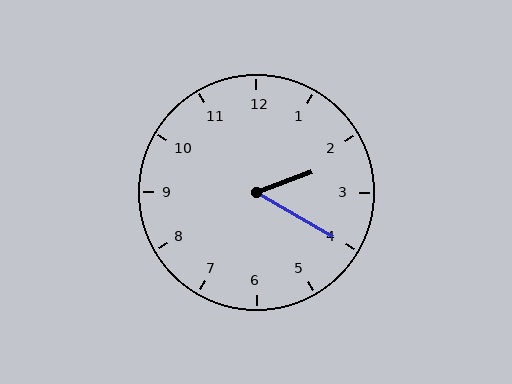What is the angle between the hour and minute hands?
Approximately 50 degrees.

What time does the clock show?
2:20.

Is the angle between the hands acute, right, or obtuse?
It is acute.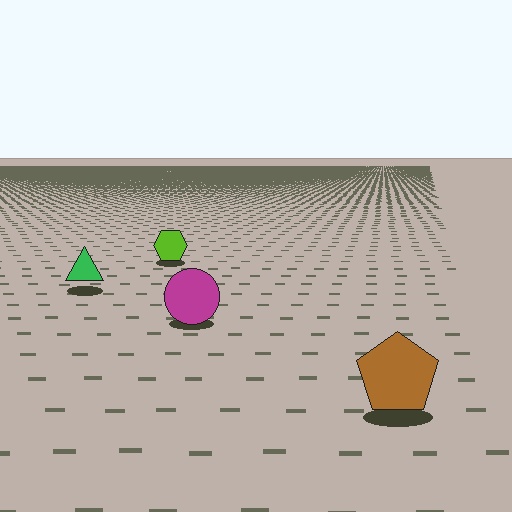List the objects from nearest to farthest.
From nearest to farthest: the brown pentagon, the magenta circle, the green triangle, the lime hexagon.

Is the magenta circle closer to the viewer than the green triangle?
Yes. The magenta circle is closer — you can tell from the texture gradient: the ground texture is coarser near it.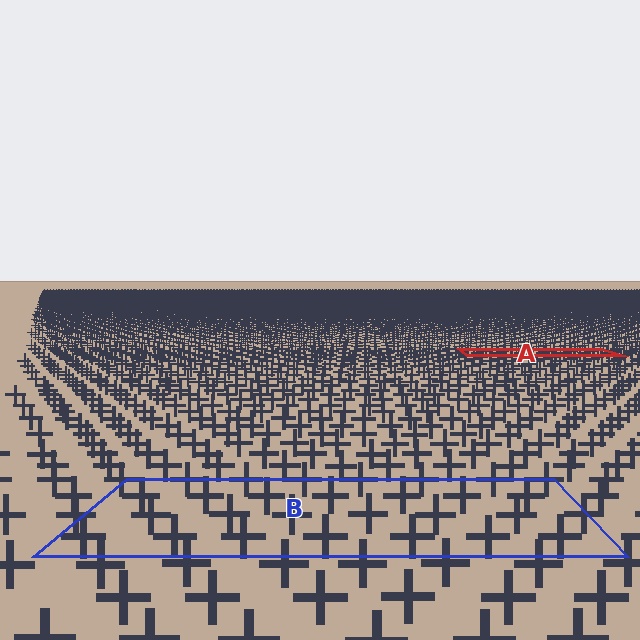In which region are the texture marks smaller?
The texture marks are smaller in region A, because it is farther away.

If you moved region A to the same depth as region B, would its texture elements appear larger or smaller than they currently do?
They would appear larger. At a closer depth, the same texture elements are projected at a bigger on-screen size.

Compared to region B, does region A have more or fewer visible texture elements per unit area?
Region A has more texture elements per unit area — they are packed more densely because it is farther away.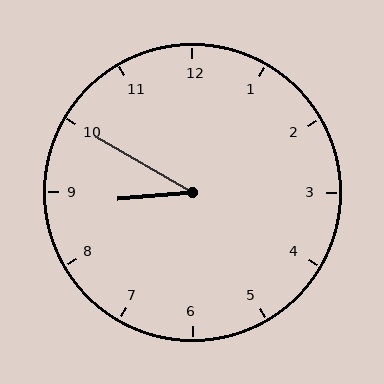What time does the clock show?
8:50.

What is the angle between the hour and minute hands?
Approximately 35 degrees.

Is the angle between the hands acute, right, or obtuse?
It is acute.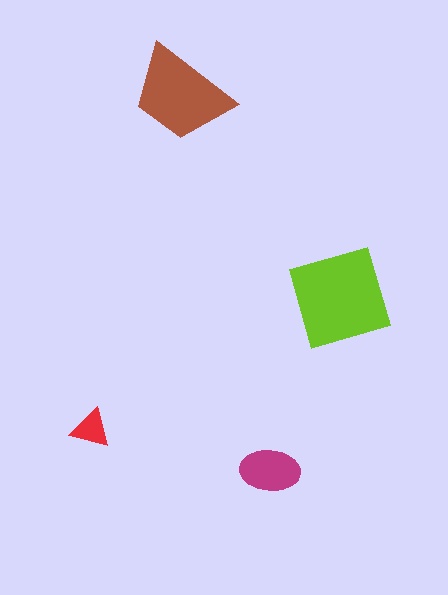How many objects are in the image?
There are 4 objects in the image.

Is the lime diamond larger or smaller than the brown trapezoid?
Larger.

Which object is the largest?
The lime diamond.